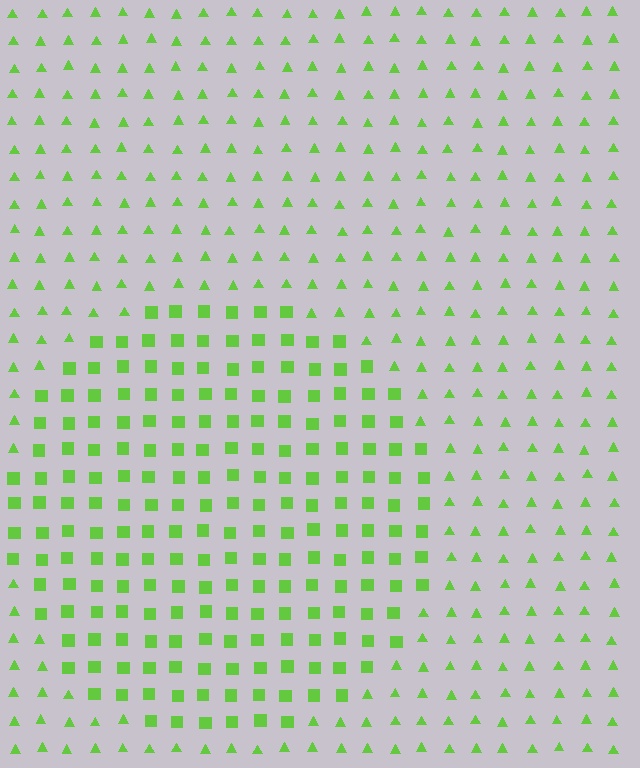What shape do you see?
I see a circle.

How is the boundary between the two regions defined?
The boundary is defined by a change in element shape: squares inside vs. triangles outside. All elements share the same color and spacing.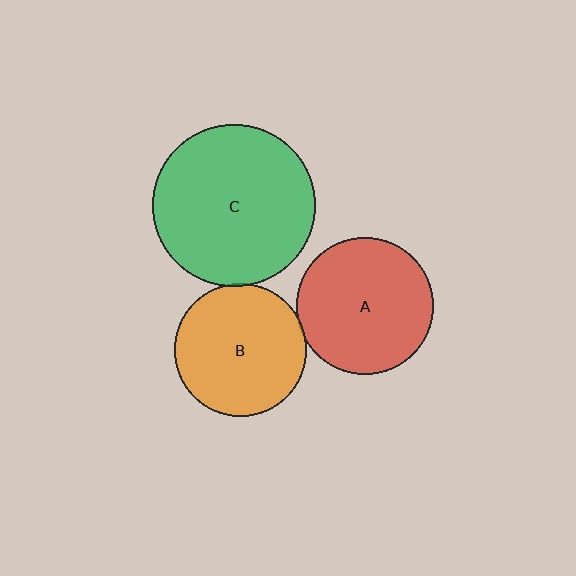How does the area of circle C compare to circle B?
Approximately 1.5 times.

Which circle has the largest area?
Circle C (green).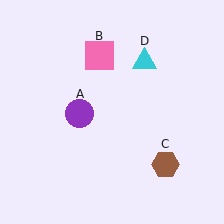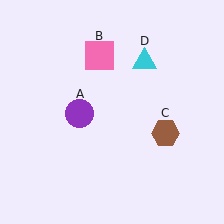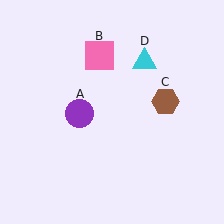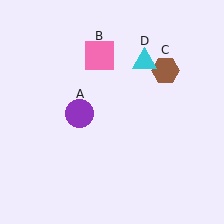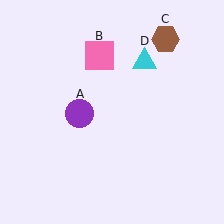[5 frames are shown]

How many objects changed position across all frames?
1 object changed position: brown hexagon (object C).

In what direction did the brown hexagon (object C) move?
The brown hexagon (object C) moved up.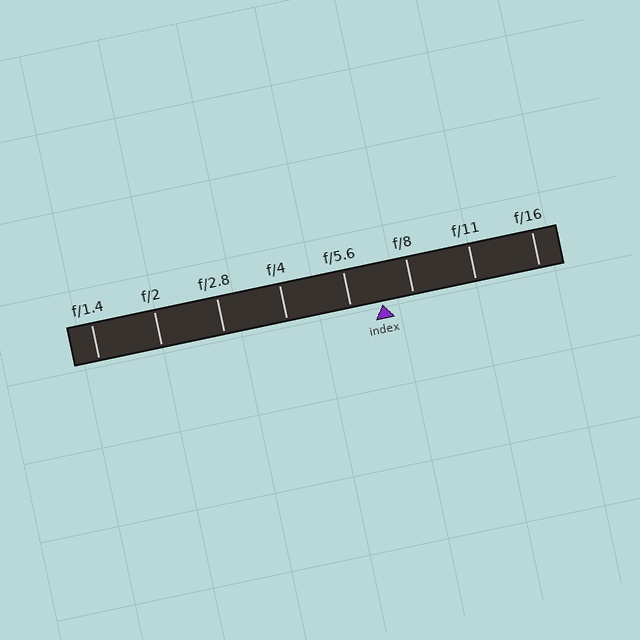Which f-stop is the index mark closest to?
The index mark is closest to f/8.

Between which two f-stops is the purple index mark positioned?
The index mark is between f/5.6 and f/8.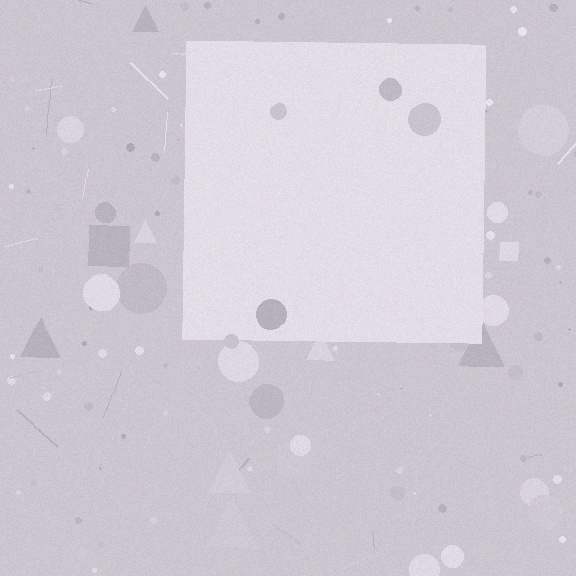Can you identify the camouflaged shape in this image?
The camouflaged shape is a square.